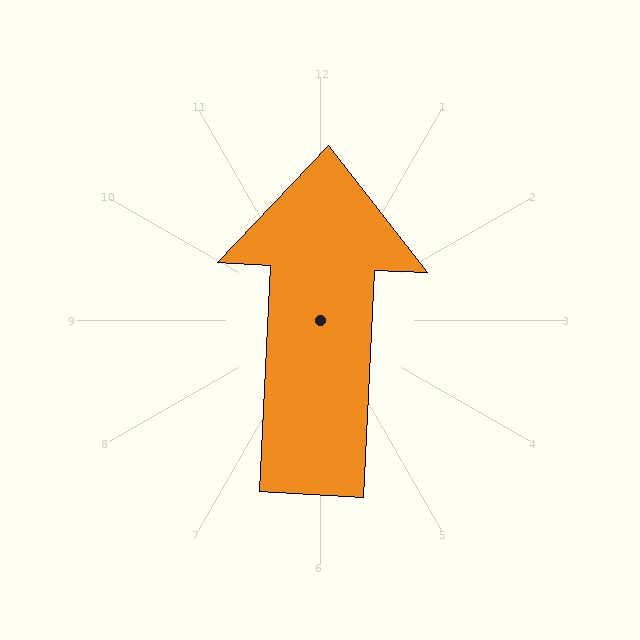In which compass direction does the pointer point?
North.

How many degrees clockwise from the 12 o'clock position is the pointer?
Approximately 3 degrees.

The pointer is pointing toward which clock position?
Roughly 12 o'clock.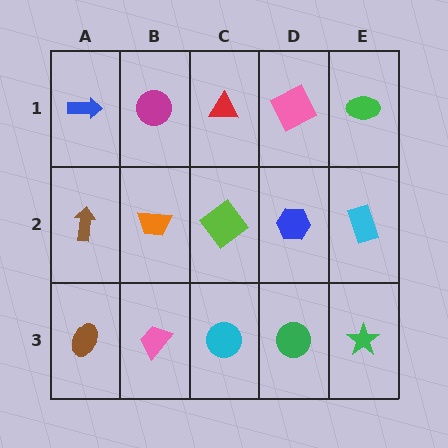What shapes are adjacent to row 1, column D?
A blue hexagon (row 2, column D), a red triangle (row 1, column C), a green ellipse (row 1, column E).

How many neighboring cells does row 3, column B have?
3.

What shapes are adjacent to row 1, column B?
An orange trapezoid (row 2, column B), a blue arrow (row 1, column A), a red triangle (row 1, column C).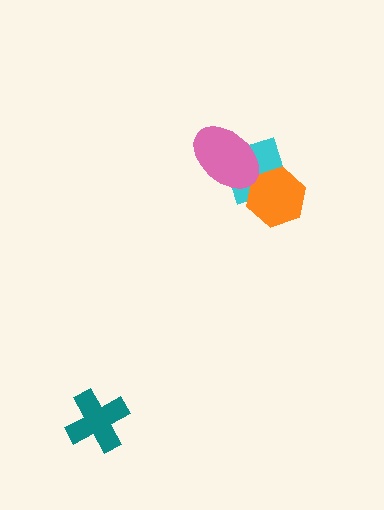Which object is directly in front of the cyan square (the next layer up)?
The orange hexagon is directly in front of the cyan square.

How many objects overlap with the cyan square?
2 objects overlap with the cyan square.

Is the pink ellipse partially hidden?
No, no other shape covers it.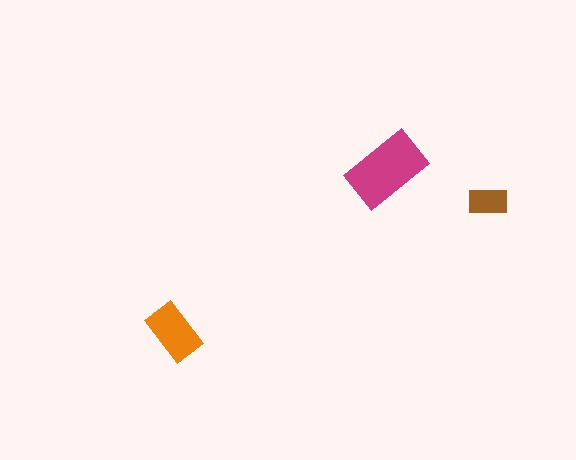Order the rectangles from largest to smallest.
the magenta one, the orange one, the brown one.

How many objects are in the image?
There are 3 objects in the image.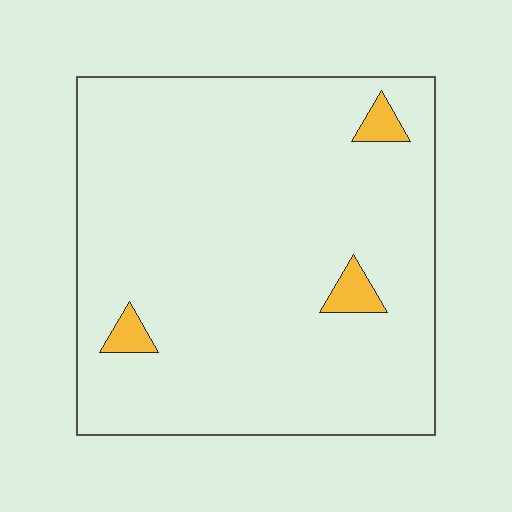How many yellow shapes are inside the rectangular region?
3.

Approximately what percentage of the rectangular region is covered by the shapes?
Approximately 5%.